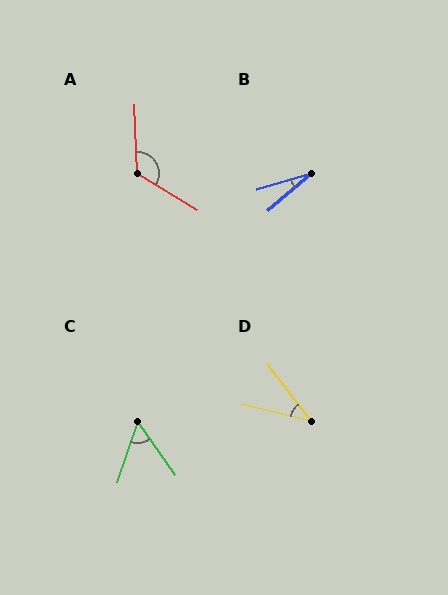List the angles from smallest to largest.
B (25°), D (39°), C (53°), A (123°).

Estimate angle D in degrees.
Approximately 39 degrees.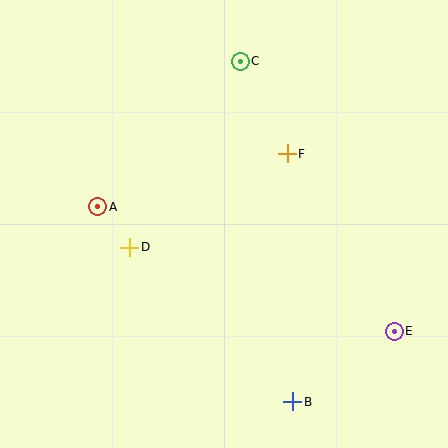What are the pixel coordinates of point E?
Point E is at (394, 331).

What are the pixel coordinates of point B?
Point B is at (293, 402).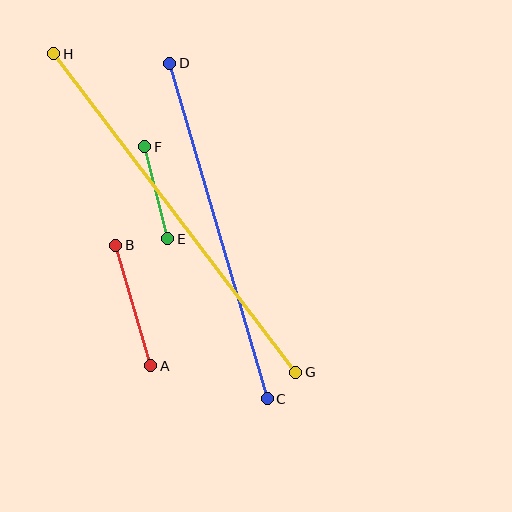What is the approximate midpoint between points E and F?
The midpoint is at approximately (156, 193) pixels.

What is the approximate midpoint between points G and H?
The midpoint is at approximately (175, 213) pixels.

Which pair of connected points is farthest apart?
Points G and H are farthest apart.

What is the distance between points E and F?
The distance is approximately 95 pixels.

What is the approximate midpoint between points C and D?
The midpoint is at approximately (219, 231) pixels.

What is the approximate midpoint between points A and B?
The midpoint is at approximately (133, 306) pixels.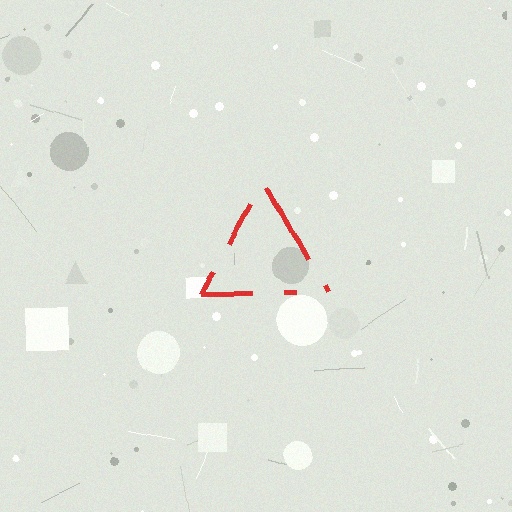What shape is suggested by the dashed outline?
The dashed outline suggests a triangle.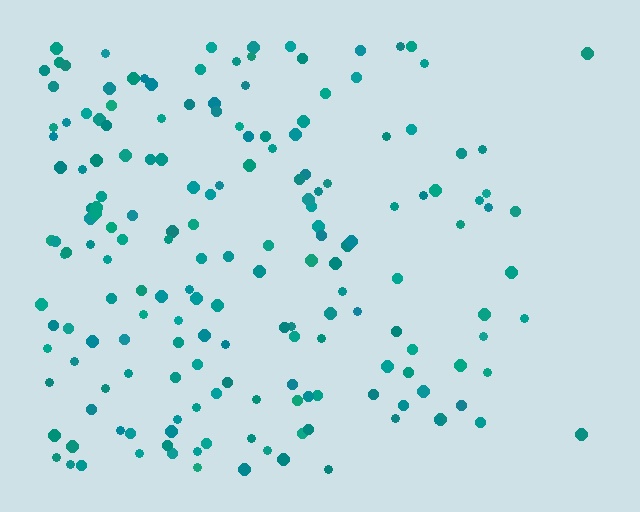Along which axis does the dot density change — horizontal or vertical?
Horizontal.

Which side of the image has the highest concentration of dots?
The left.